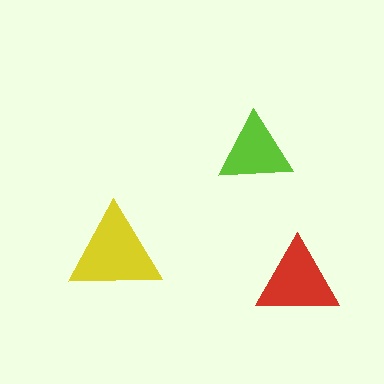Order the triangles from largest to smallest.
the yellow one, the red one, the lime one.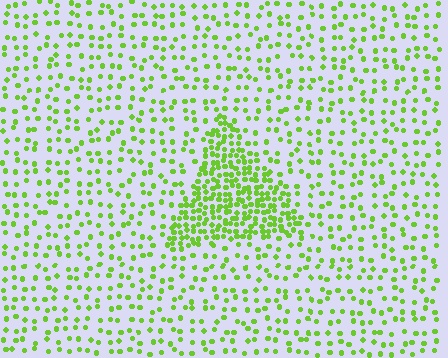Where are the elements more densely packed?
The elements are more densely packed inside the triangle boundary.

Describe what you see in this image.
The image contains small lime elements arranged at two different densities. A triangle-shaped region is visible where the elements are more densely packed than the surrounding area.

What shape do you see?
I see a triangle.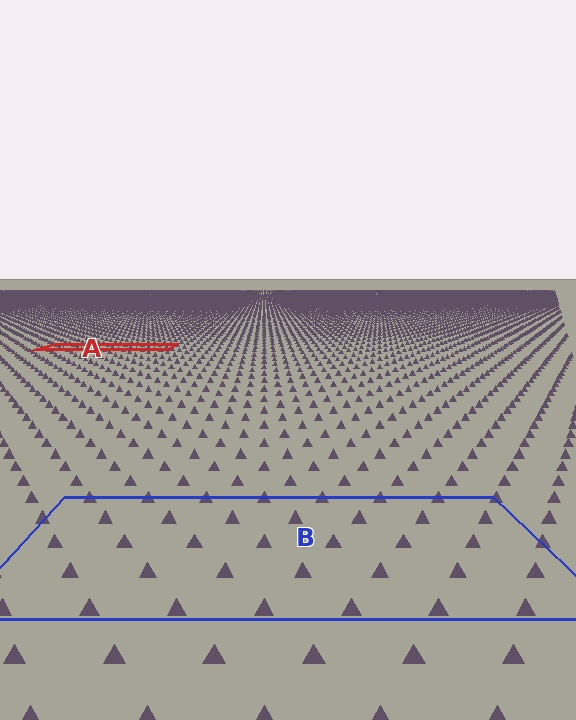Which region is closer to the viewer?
Region B is closer. The texture elements there are larger and more spread out.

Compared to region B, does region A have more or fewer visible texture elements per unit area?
Region A has more texture elements per unit area — they are packed more densely because it is farther away.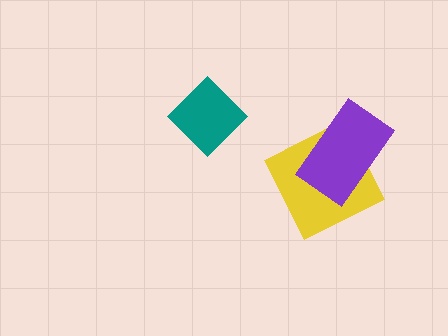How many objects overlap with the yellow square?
1 object overlaps with the yellow square.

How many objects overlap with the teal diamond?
0 objects overlap with the teal diamond.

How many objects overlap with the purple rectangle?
1 object overlaps with the purple rectangle.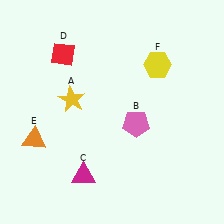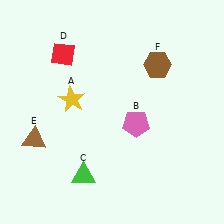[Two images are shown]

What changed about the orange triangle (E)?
In Image 1, E is orange. In Image 2, it changed to brown.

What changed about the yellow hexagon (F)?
In Image 1, F is yellow. In Image 2, it changed to brown.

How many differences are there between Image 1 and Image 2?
There are 3 differences between the two images.